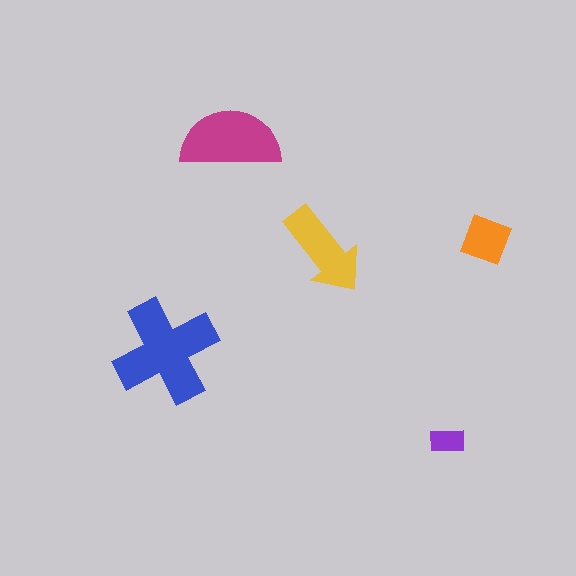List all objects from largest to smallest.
The blue cross, the magenta semicircle, the yellow arrow, the orange diamond, the purple rectangle.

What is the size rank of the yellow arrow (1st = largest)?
3rd.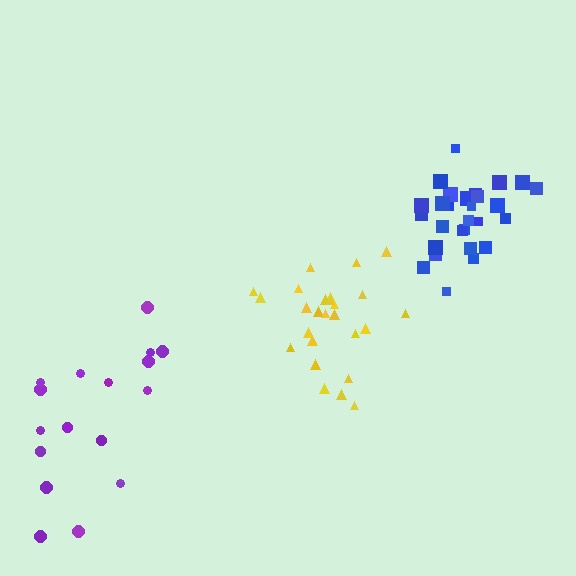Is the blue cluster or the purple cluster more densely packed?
Blue.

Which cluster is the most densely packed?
Blue.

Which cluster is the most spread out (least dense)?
Purple.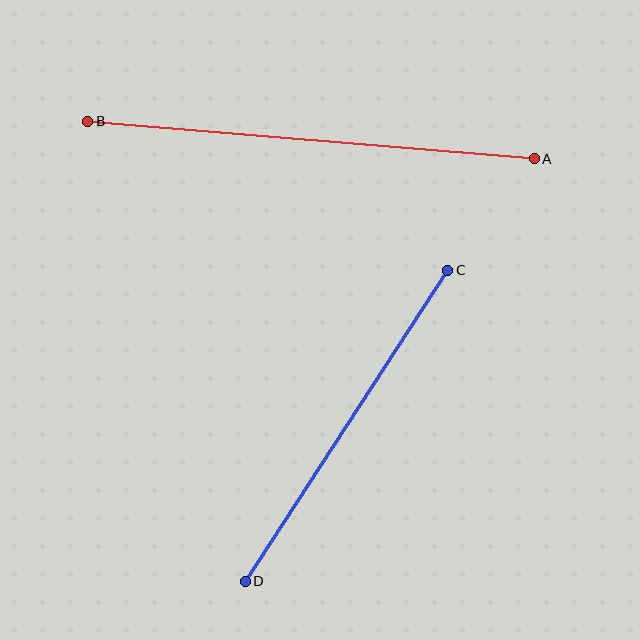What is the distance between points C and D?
The distance is approximately 371 pixels.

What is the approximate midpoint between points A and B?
The midpoint is at approximately (311, 140) pixels.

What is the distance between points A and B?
The distance is approximately 448 pixels.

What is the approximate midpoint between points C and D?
The midpoint is at approximately (347, 426) pixels.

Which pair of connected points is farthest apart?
Points A and B are farthest apart.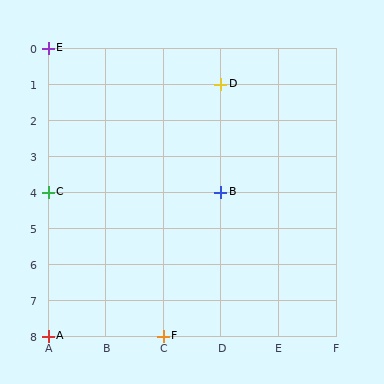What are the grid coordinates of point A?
Point A is at grid coordinates (A, 8).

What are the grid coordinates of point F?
Point F is at grid coordinates (C, 8).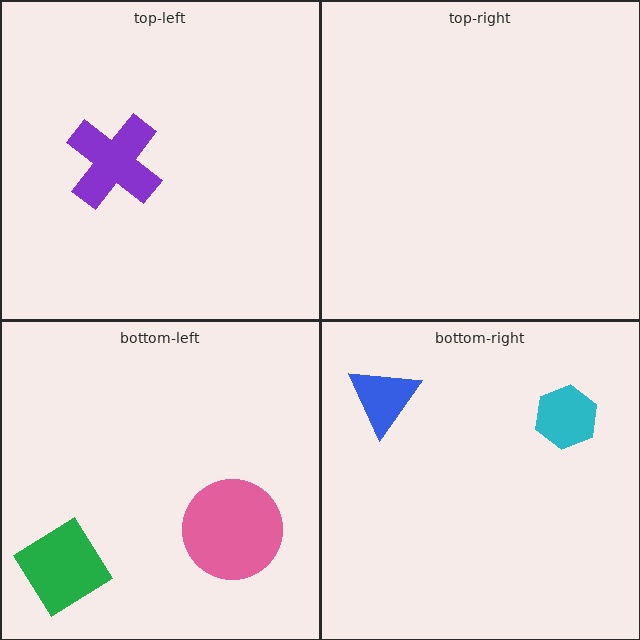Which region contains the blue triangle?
The bottom-right region.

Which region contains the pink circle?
The bottom-left region.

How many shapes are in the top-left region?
1.